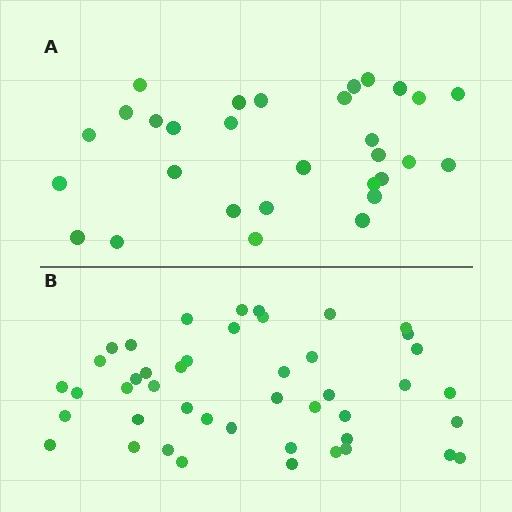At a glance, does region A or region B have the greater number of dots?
Region B (the bottom region) has more dots.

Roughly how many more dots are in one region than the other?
Region B has approximately 15 more dots than region A.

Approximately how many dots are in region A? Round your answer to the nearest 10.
About 30 dots.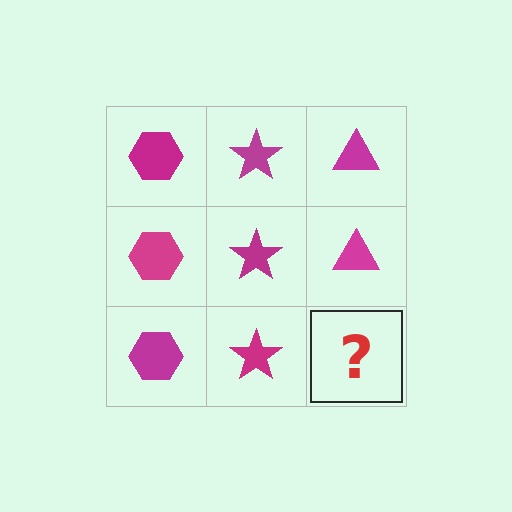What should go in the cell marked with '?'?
The missing cell should contain a magenta triangle.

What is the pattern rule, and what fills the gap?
The rule is that each column has a consistent shape. The gap should be filled with a magenta triangle.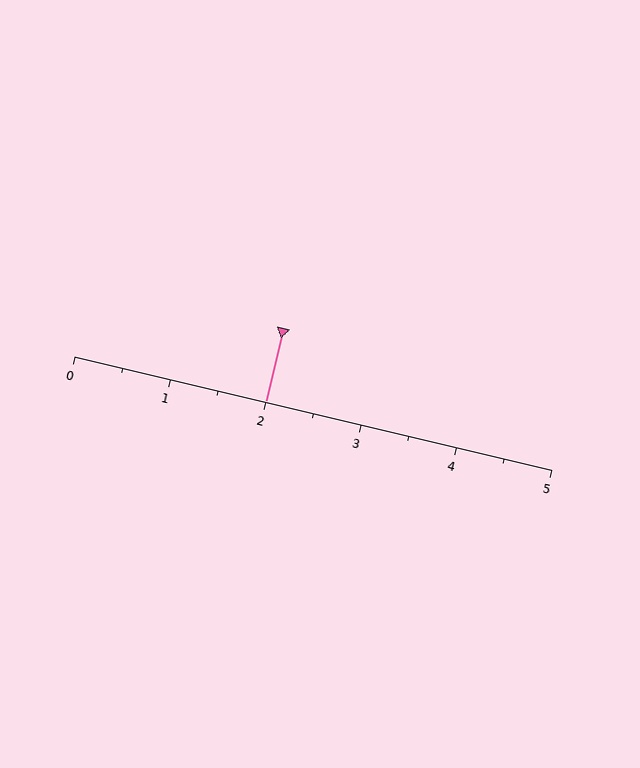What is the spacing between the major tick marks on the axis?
The major ticks are spaced 1 apart.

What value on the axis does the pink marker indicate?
The marker indicates approximately 2.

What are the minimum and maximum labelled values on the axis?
The axis runs from 0 to 5.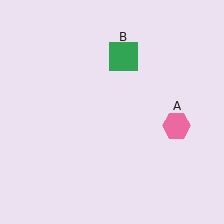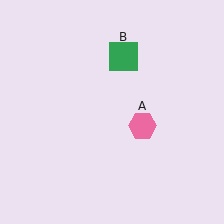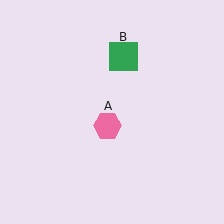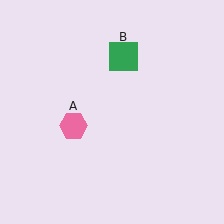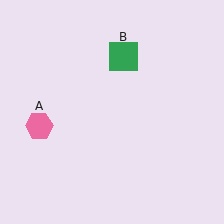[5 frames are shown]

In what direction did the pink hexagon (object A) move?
The pink hexagon (object A) moved left.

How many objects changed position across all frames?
1 object changed position: pink hexagon (object A).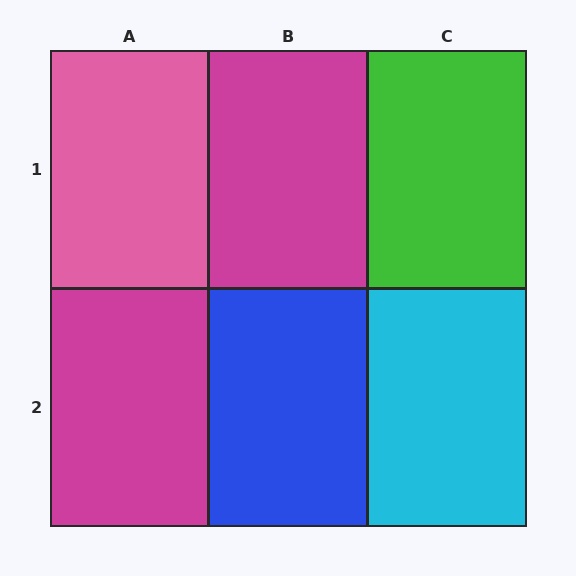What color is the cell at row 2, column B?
Blue.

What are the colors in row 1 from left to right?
Pink, magenta, green.